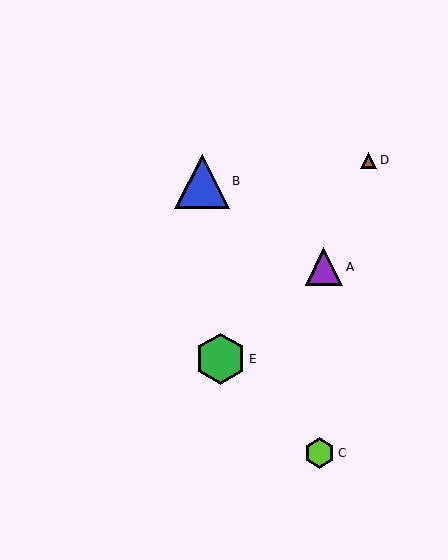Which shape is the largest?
The blue triangle (labeled B) is the largest.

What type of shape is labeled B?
Shape B is a blue triangle.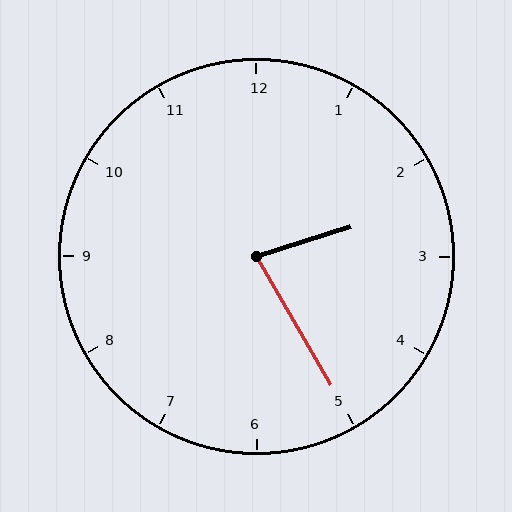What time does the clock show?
2:25.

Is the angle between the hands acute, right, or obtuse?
It is acute.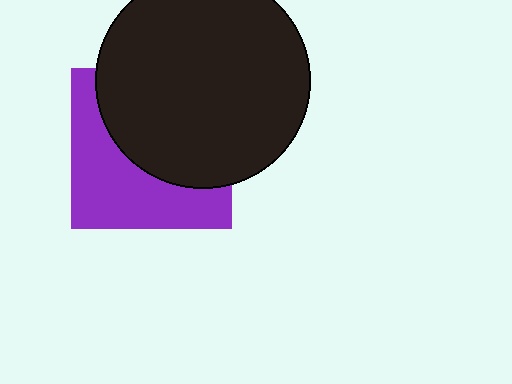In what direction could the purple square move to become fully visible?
The purple square could move down. That would shift it out from behind the black circle entirely.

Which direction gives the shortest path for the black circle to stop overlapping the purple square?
Moving up gives the shortest separation.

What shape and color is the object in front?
The object in front is a black circle.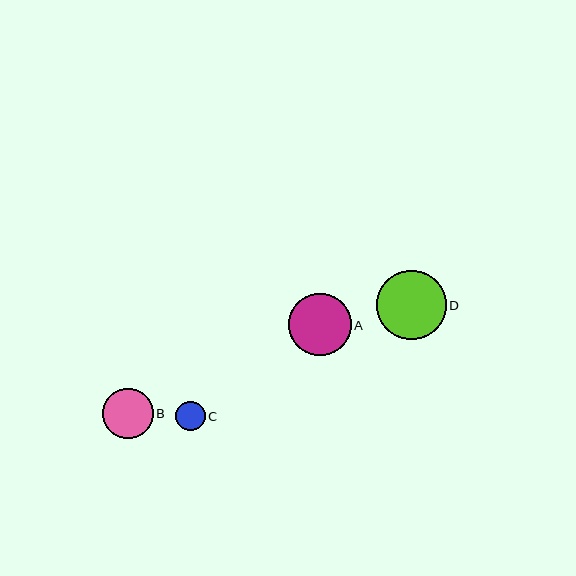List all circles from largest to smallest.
From largest to smallest: D, A, B, C.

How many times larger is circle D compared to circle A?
Circle D is approximately 1.1 times the size of circle A.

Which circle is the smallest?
Circle C is the smallest with a size of approximately 30 pixels.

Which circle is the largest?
Circle D is the largest with a size of approximately 70 pixels.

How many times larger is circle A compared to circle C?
Circle A is approximately 2.1 times the size of circle C.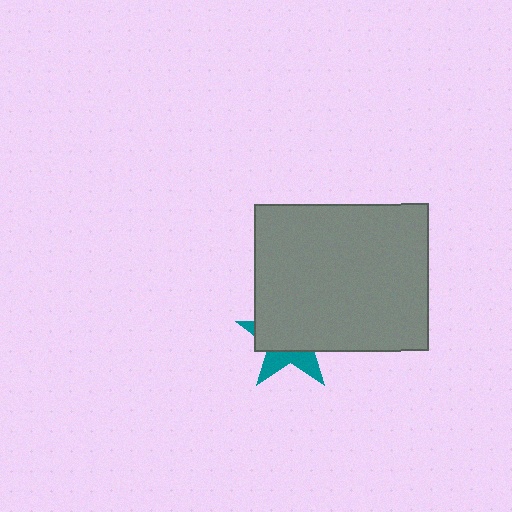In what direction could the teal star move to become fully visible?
The teal star could move down. That would shift it out from behind the gray rectangle entirely.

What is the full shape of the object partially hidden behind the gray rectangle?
The partially hidden object is a teal star.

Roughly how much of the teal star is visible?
A small part of it is visible (roughly 34%).